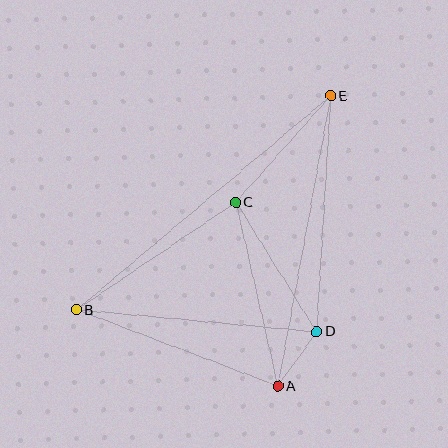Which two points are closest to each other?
Points A and D are closest to each other.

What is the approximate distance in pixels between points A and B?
The distance between A and B is approximately 215 pixels.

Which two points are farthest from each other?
Points B and E are farthest from each other.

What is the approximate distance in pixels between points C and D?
The distance between C and D is approximately 153 pixels.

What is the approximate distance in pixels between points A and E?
The distance between A and E is approximately 295 pixels.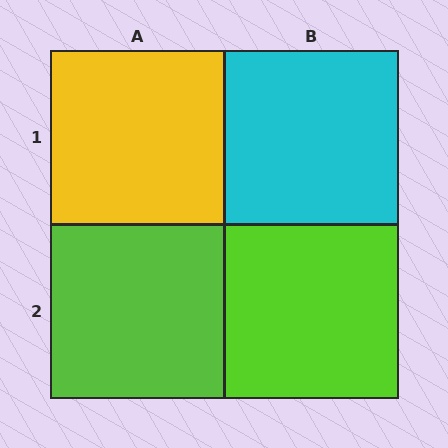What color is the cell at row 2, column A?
Lime.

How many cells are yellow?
1 cell is yellow.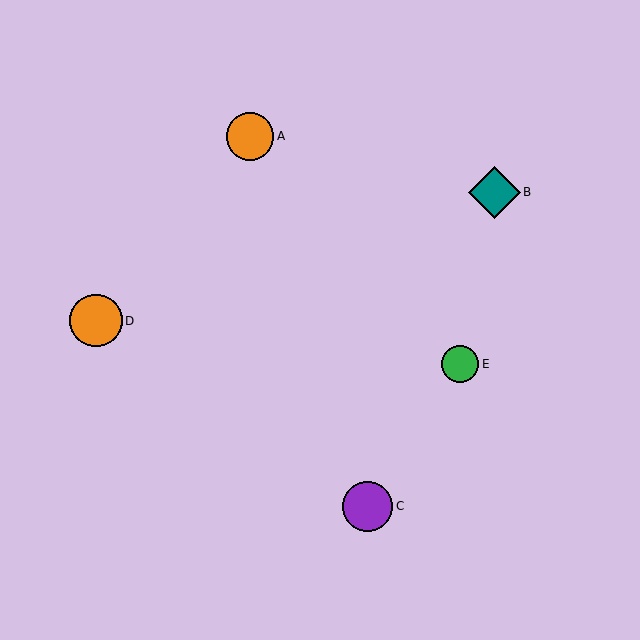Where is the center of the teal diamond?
The center of the teal diamond is at (494, 192).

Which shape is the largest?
The orange circle (labeled D) is the largest.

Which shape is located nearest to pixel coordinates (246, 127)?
The orange circle (labeled A) at (250, 136) is nearest to that location.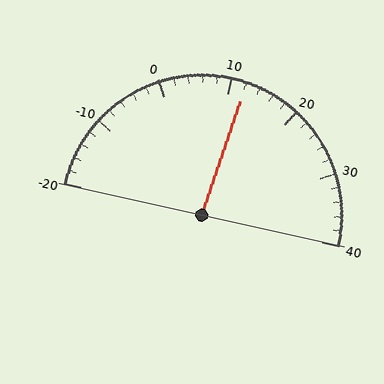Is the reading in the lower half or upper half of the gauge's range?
The reading is in the upper half of the range (-20 to 40).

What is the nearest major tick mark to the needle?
The nearest major tick mark is 10.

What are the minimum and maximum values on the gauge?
The gauge ranges from -20 to 40.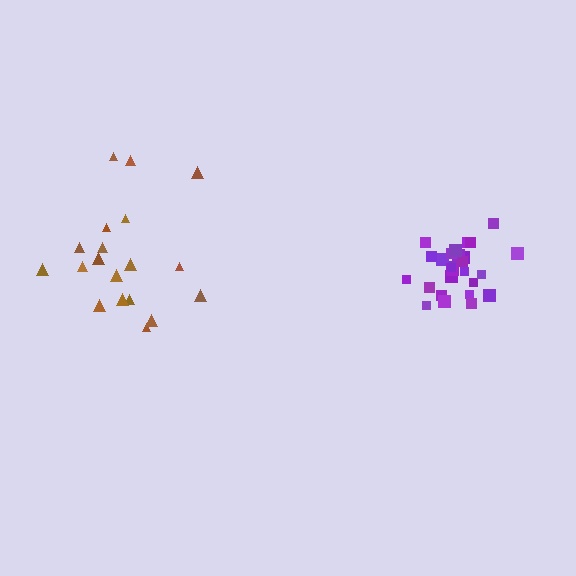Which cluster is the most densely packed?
Purple.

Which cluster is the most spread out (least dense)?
Brown.